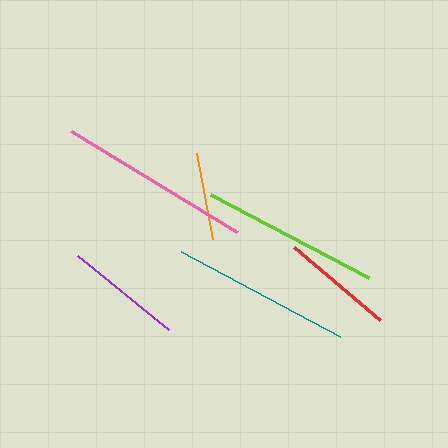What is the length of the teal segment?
The teal segment is approximately 181 pixels long.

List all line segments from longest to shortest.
From longest to shortest: pink, teal, lime, purple, red, orange.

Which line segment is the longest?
The pink line is the longest at approximately 194 pixels.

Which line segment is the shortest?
The orange line is the shortest at approximately 88 pixels.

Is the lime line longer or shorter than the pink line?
The pink line is longer than the lime line.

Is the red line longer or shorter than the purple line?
The purple line is longer than the red line.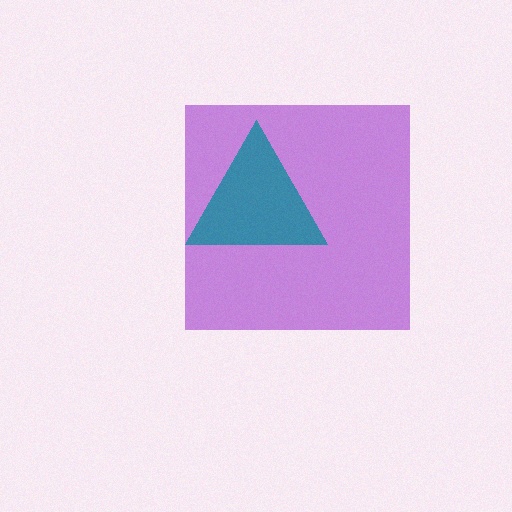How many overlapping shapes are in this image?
There are 2 overlapping shapes in the image.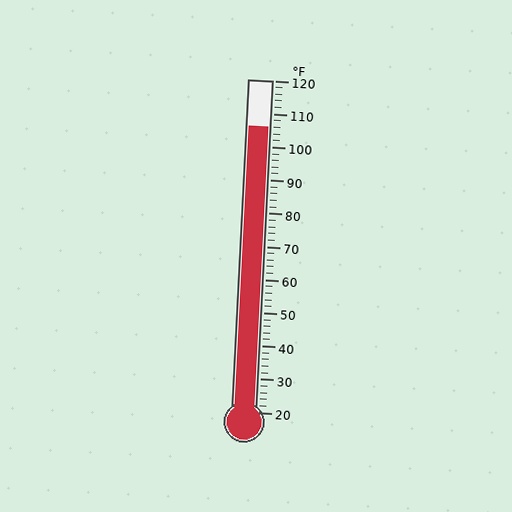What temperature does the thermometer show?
The thermometer shows approximately 106°F.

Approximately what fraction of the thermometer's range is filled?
The thermometer is filled to approximately 85% of its range.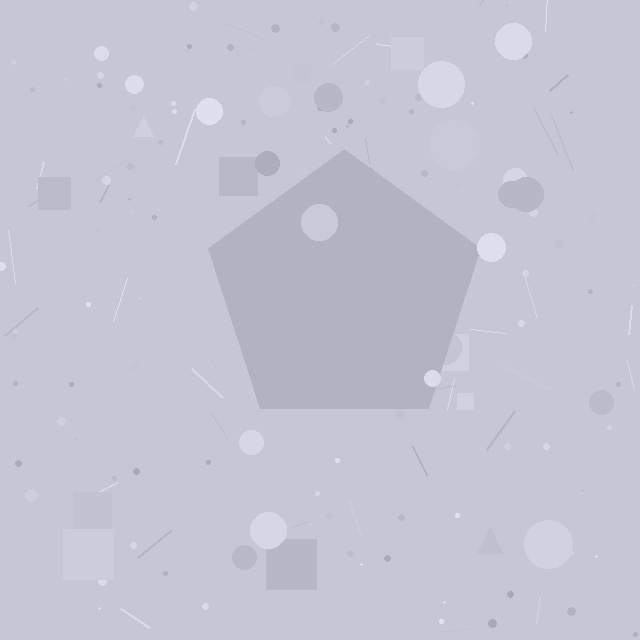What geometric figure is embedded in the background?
A pentagon is embedded in the background.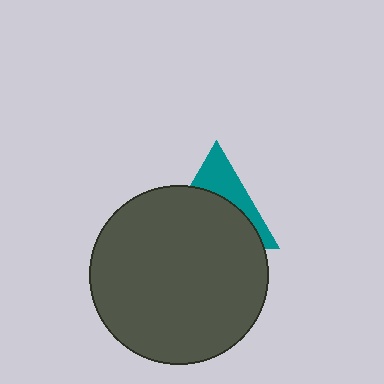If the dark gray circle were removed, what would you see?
You would see the complete teal triangle.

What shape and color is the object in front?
The object in front is a dark gray circle.